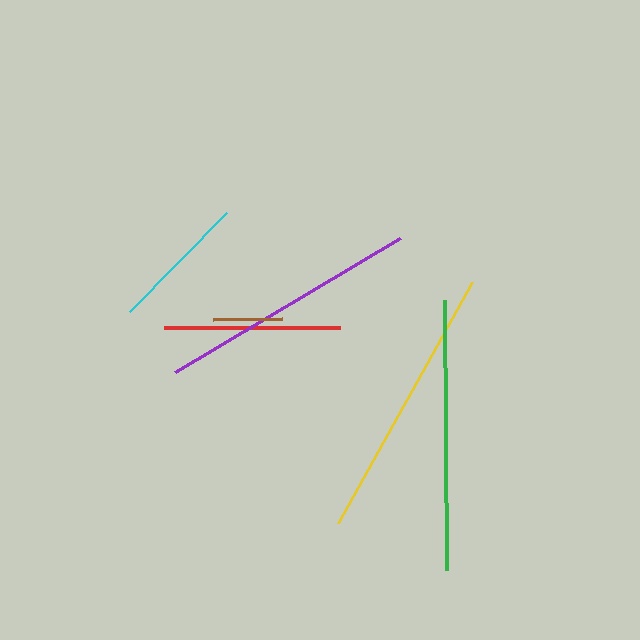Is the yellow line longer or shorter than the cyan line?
The yellow line is longer than the cyan line.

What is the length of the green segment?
The green segment is approximately 271 pixels long.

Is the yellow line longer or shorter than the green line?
The yellow line is longer than the green line.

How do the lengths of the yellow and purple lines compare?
The yellow and purple lines are approximately the same length.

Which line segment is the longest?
The yellow line is the longest at approximately 276 pixels.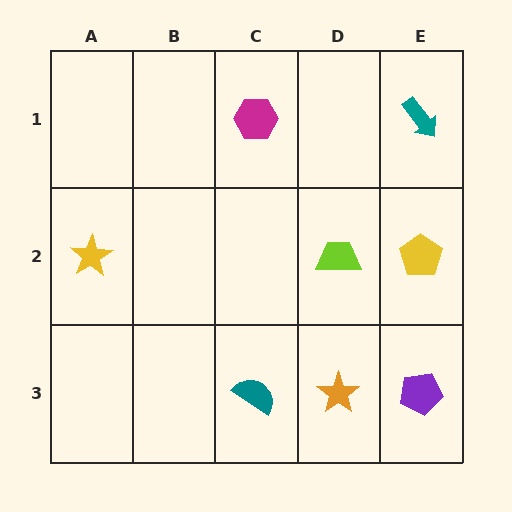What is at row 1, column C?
A magenta hexagon.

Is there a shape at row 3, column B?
No, that cell is empty.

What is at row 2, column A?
A yellow star.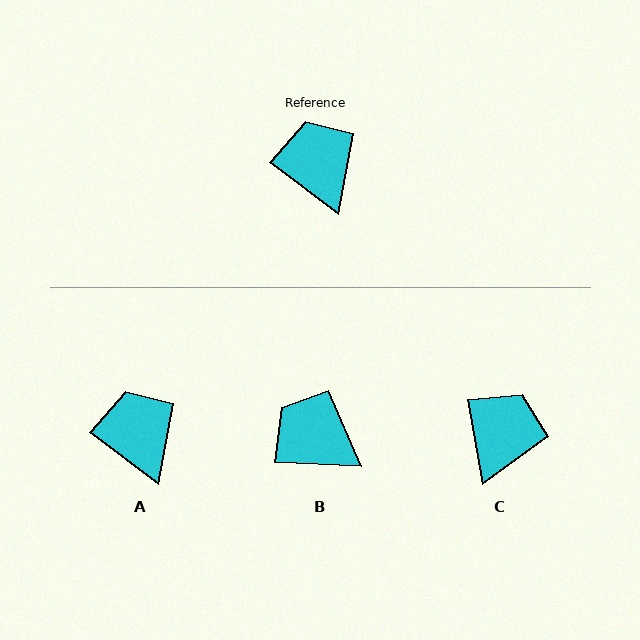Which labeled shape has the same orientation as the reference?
A.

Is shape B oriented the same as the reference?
No, it is off by about 34 degrees.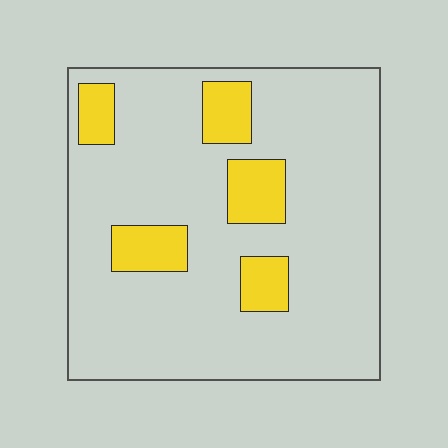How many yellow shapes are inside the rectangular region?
5.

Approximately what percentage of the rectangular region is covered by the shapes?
Approximately 15%.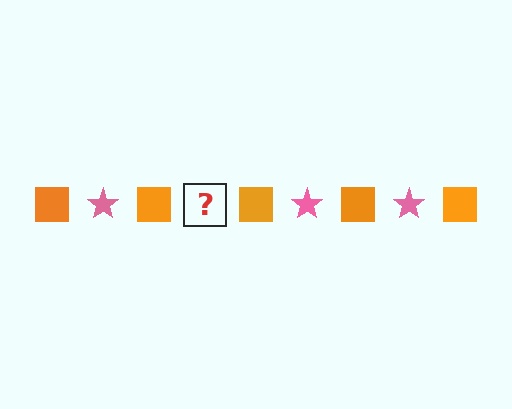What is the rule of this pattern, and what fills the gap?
The rule is that the pattern alternates between orange square and pink star. The gap should be filled with a pink star.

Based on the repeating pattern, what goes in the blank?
The blank should be a pink star.